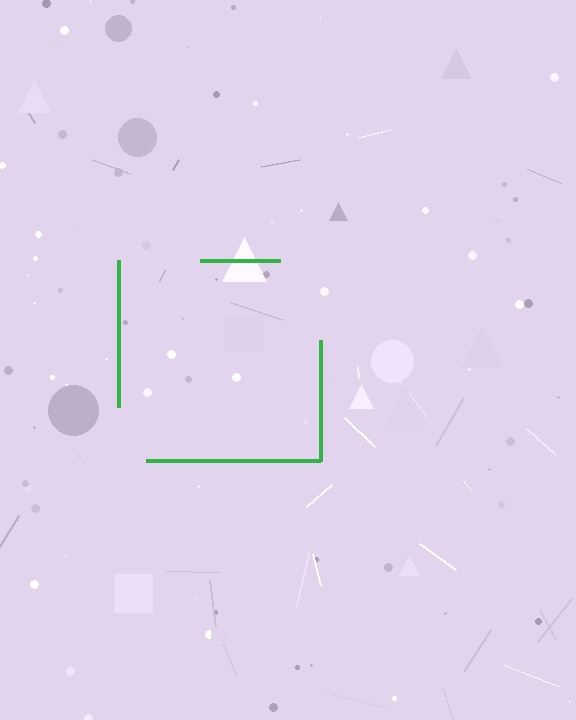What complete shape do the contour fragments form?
The contour fragments form a square.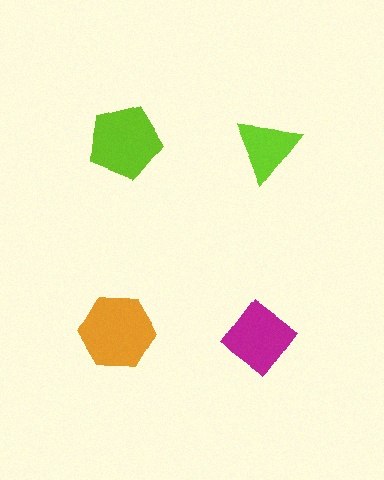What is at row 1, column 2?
A lime triangle.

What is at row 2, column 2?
A magenta diamond.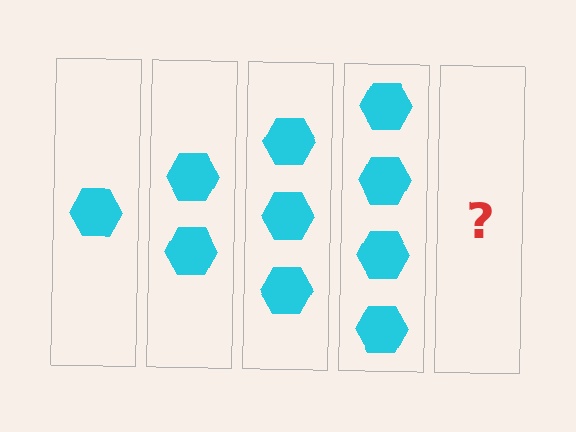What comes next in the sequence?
The next element should be 5 hexagons.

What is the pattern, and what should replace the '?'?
The pattern is that each step adds one more hexagon. The '?' should be 5 hexagons.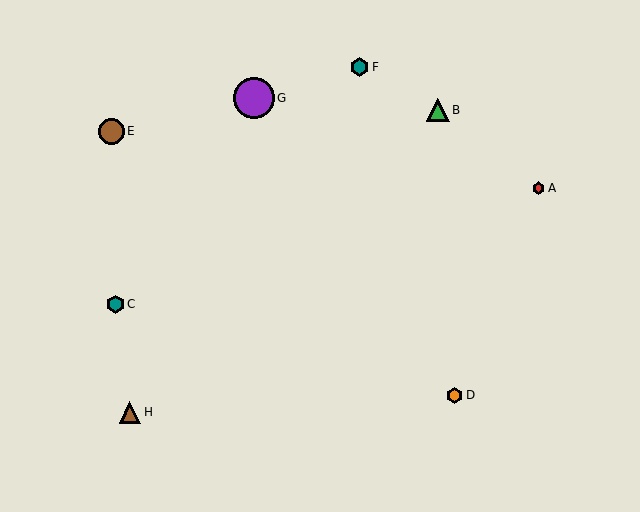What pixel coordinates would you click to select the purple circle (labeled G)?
Click at (254, 98) to select the purple circle G.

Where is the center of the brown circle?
The center of the brown circle is at (112, 131).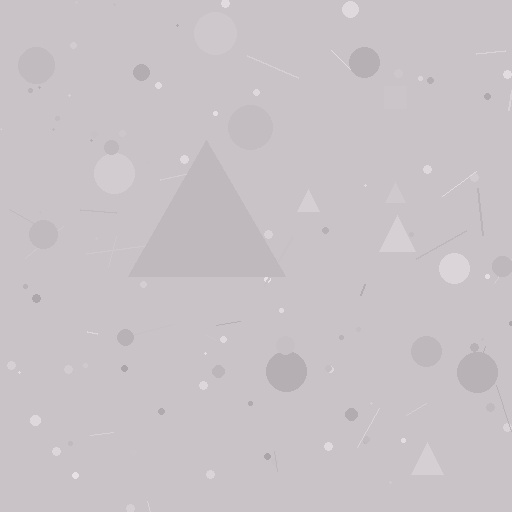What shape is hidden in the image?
A triangle is hidden in the image.